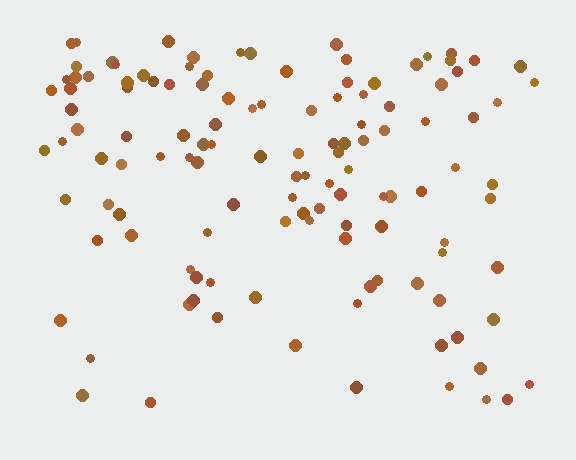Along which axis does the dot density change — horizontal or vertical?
Vertical.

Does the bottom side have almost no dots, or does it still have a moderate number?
Still a moderate number, just noticeably fewer than the top.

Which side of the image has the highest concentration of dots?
The top.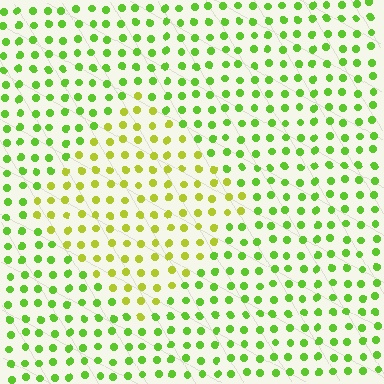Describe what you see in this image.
The image is filled with small lime elements in a uniform arrangement. A diamond-shaped region is visible where the elements are tinted to a slightly different hue, forming a subtle color boundary.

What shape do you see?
I see a diamond.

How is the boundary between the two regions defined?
The boundary is defined purely by a slight shift in hue (about 33 degrees). Spacing, size, and orientation are identical on both sides.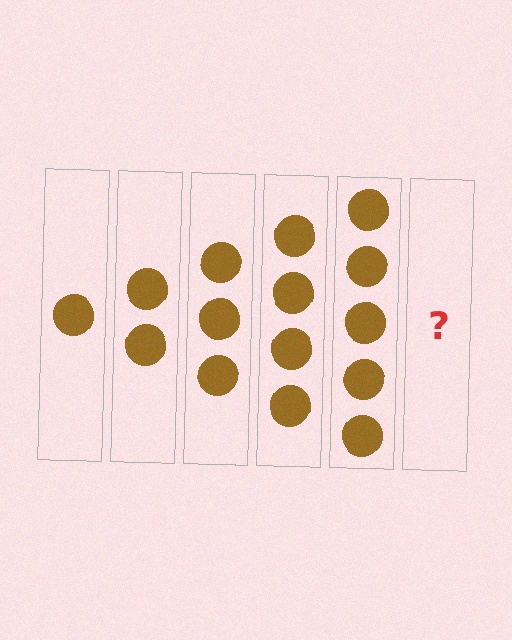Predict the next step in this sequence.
The next step is 6 circles.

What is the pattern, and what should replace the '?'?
The pattern is that each step adds one more circle. The '?' should be 6 circles.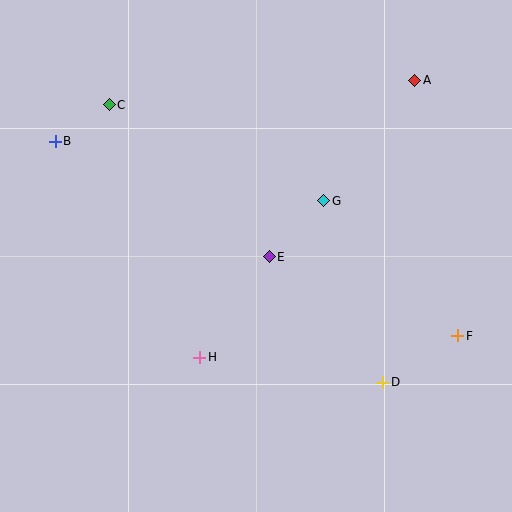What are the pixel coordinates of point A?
Point A is at (415, 80).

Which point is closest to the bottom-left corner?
Point H is closest to the bottom-left corner.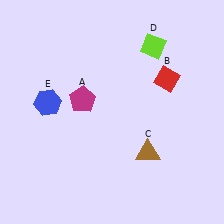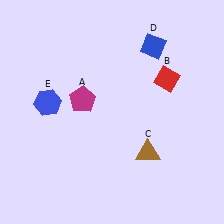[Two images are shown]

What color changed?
The diamond (D) changed from lime in Image 1 to blue in Image 2.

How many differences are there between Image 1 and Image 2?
There is 1 difference between the two images.